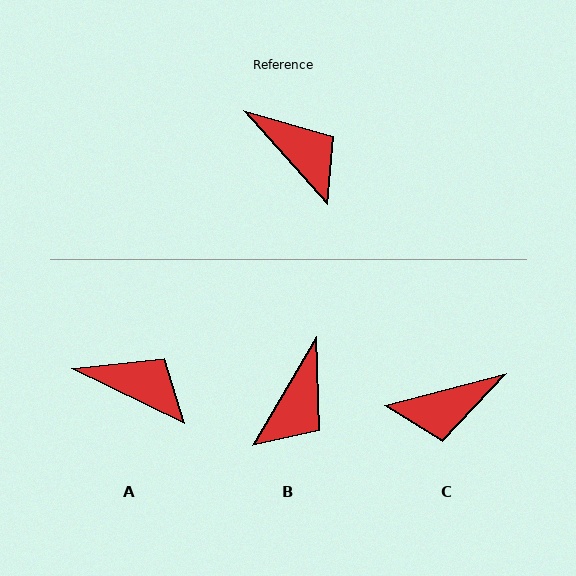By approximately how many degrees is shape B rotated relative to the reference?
Approximately 73 degrees clockwise.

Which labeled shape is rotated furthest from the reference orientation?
C, about 117 degrees away.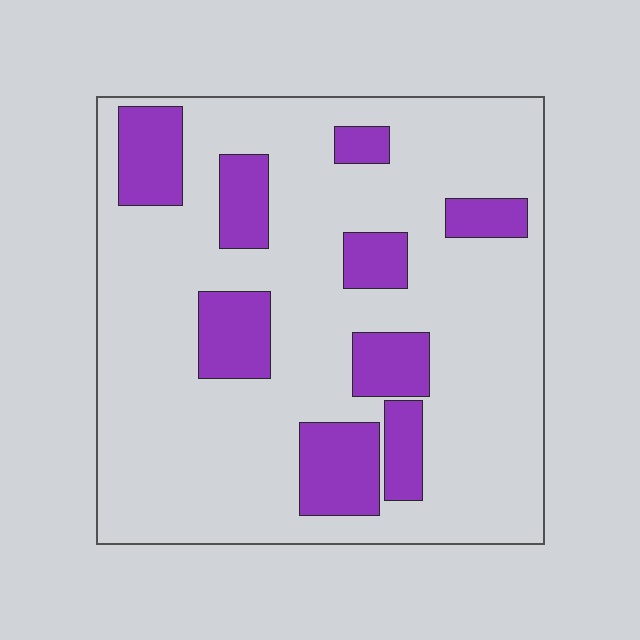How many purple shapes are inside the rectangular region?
9.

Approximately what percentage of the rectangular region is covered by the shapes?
Approximately 20%.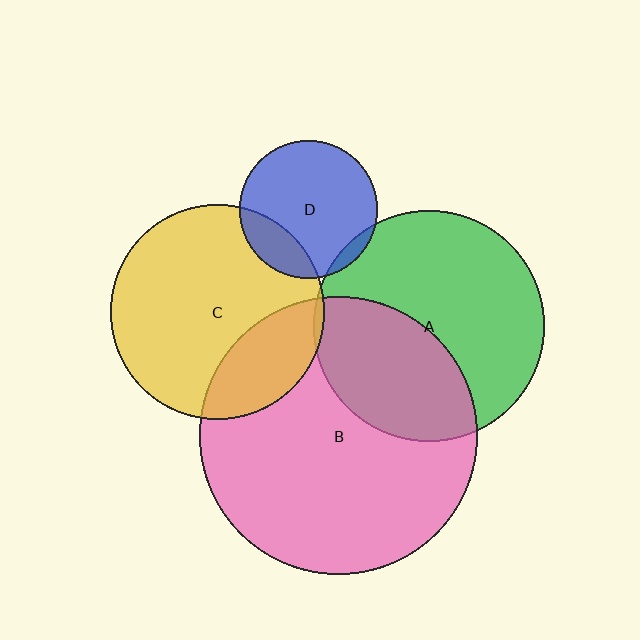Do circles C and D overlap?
Yes.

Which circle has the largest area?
Circle B (pink).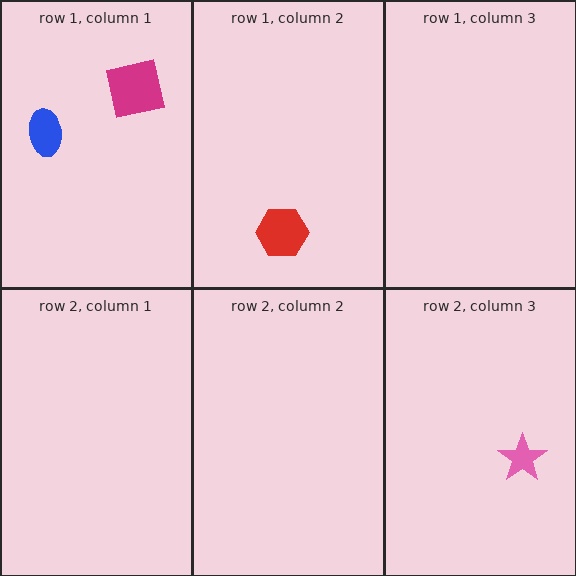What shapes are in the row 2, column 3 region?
The pink star.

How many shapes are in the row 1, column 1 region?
2.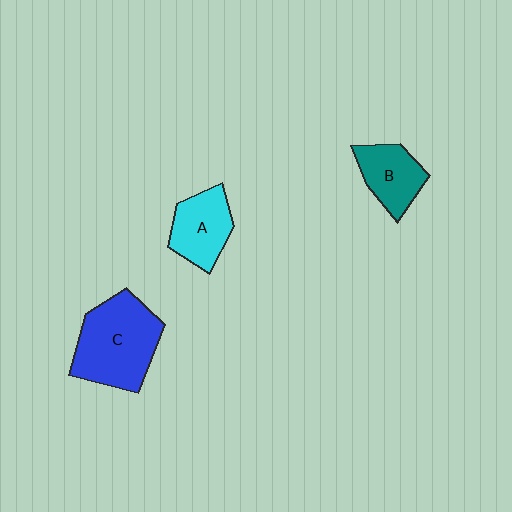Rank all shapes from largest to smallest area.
From largest to smallest: C (blue), A (cyan), B (teal).